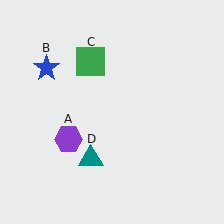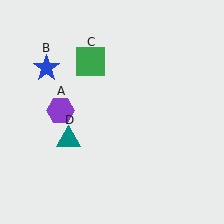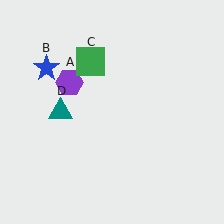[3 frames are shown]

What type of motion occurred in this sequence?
The purple hexagon (object A), teal triangle (object D) rotated clockwise around the center of the scene.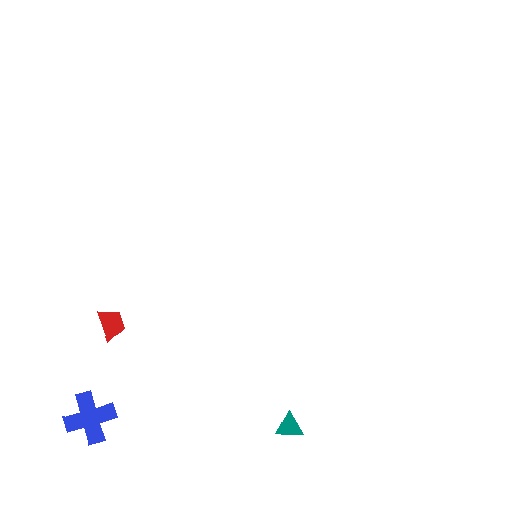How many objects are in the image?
There are 3 objects in the image.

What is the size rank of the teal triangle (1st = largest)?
3rd.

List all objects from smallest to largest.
The teal triangle, the red trapezoid, the blue cross.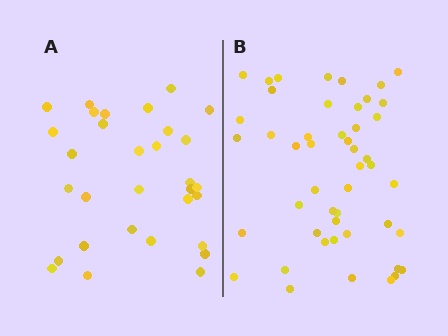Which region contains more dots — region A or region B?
Region B (the right region) has more dots.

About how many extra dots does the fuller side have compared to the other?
Region B has approximately 15 more dots than region A.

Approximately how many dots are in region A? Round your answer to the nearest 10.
About 30 dots. (The exact count is 31, which rounds to 30.)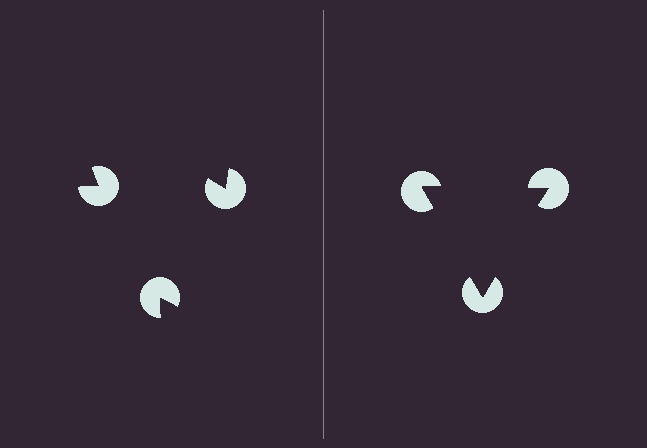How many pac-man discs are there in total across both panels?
6 — 3 on each side.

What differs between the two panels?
The pac-man discs are positioned identically on both sides; only the wedge orientations differ. On the right they align to a triangle; on the left they are misaligned.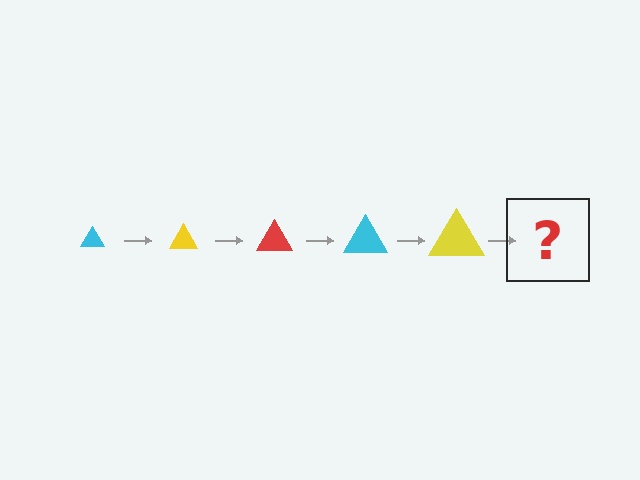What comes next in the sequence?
The next element should be a red triangle, larger than the previous one.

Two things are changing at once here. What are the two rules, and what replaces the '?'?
The two rules are that the triangle grows larger each step and the color cycles through cyan, yellow, and red. The '?' should be a red triangle, larger than the previous one.